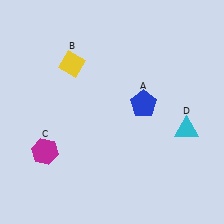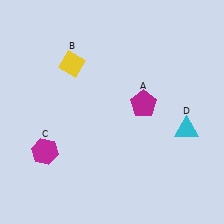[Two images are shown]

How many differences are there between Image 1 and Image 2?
There is 1 difference between the two images.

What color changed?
The pentagon (A) changed from blue in Image 1 to magenta in Image 2.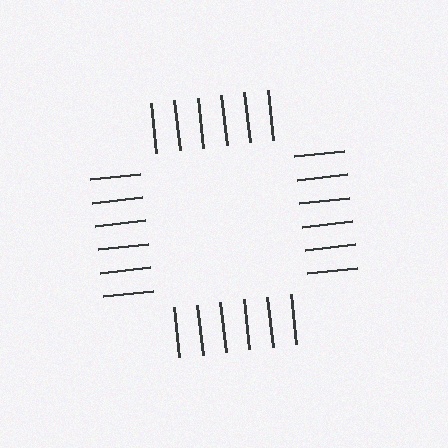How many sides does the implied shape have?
4 sides — the line-ends trace a square.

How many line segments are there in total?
24 — 6 along each of the 4 edges.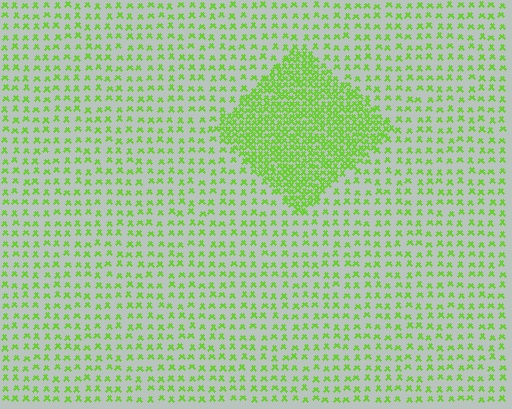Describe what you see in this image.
The image contains small lime elements arranged at two different densities. A diamond-shaped region is visible where the elements are more densely packed than the surrounding area.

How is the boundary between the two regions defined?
The boundary is defined by a change in element density (approximately 2.7x ratio). All elements are the same color, size, and shape.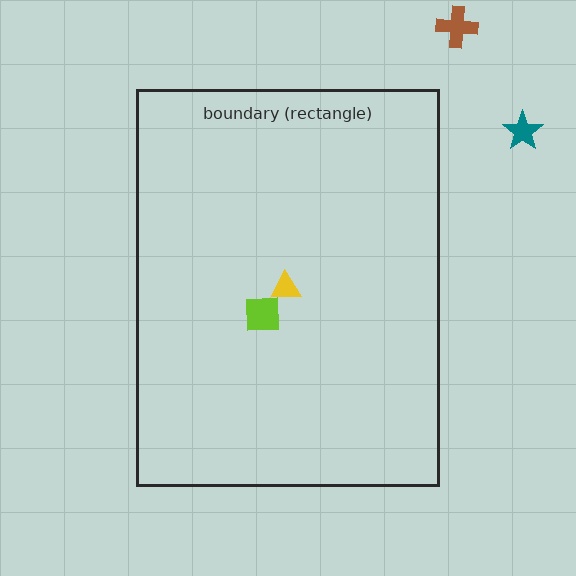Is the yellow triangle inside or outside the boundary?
Inside.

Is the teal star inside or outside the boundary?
Outside.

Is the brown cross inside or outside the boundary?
Outside.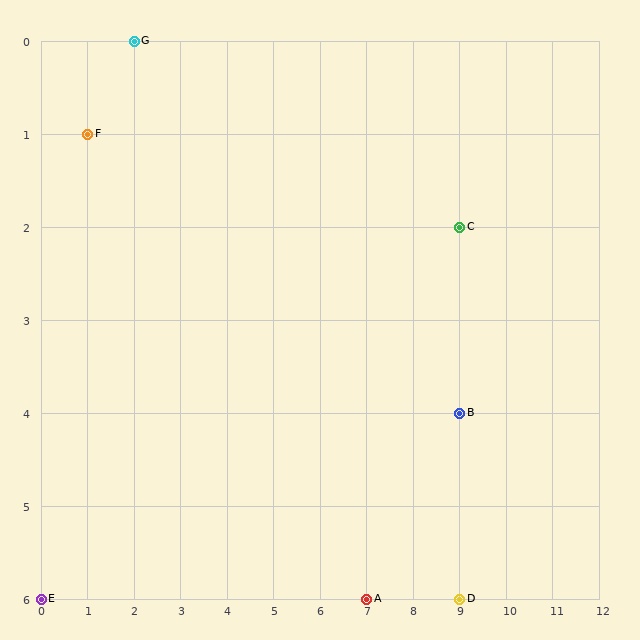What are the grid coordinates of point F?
Point F is at grid coordinates (1, 1).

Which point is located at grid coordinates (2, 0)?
Point G is at (2, 0).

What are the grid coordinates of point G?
Point G is at grid coordinates (2, 0).